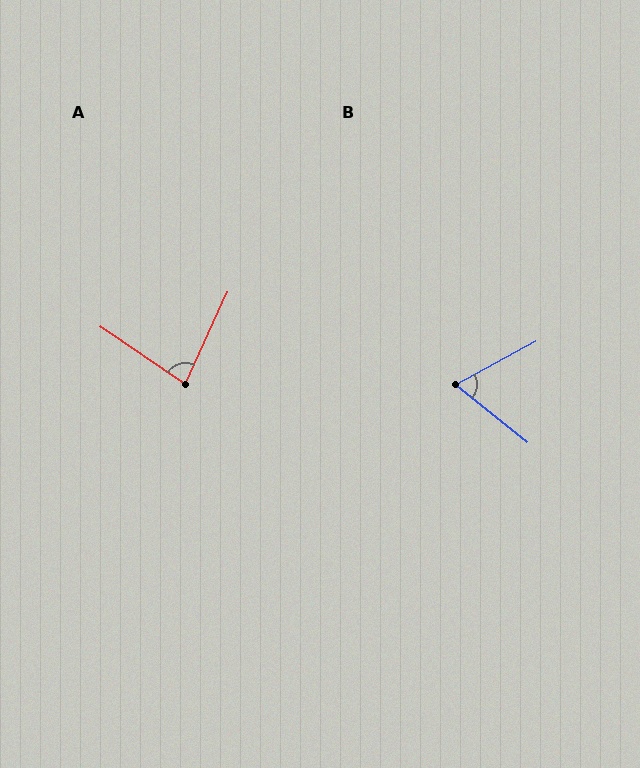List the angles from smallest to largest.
B (67°), A (81°).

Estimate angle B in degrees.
Approximately 67 degrees.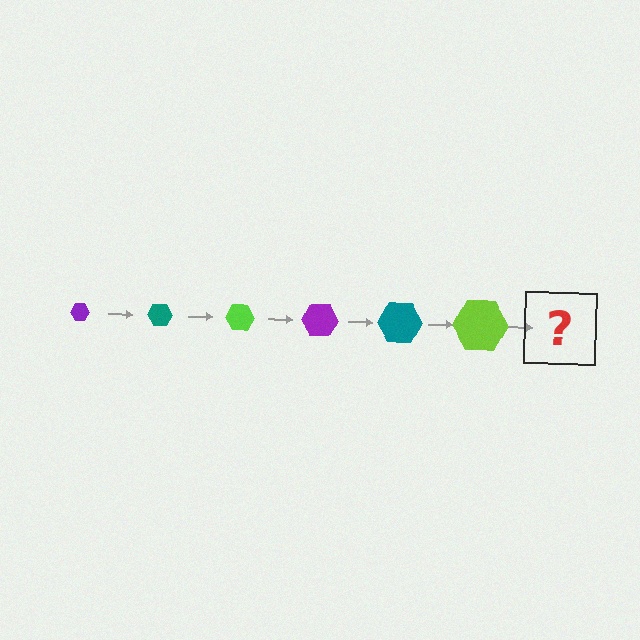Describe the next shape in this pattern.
It should be a purple hexagon, larger than the previous one.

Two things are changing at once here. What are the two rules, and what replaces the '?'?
The two rules are that the hexagon grows larger each step and the color cycles through purple, teal, and lime. The '?' should be a purple hexagon, larger than the previous one.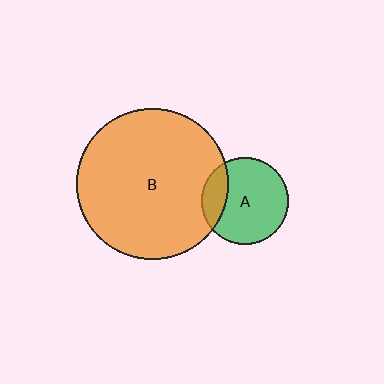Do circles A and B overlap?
Yes.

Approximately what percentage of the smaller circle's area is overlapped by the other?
Approximately 20%.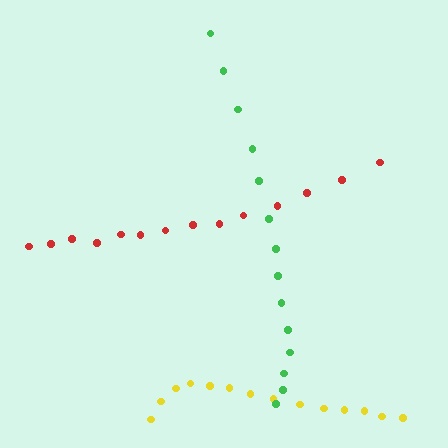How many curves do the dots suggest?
There are 3 distinct paths.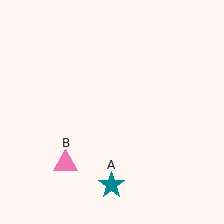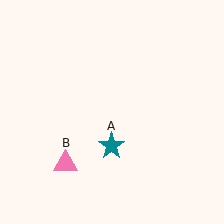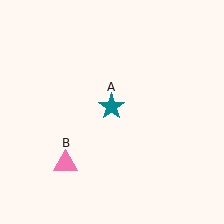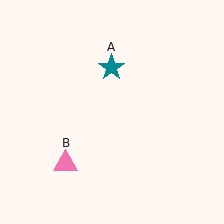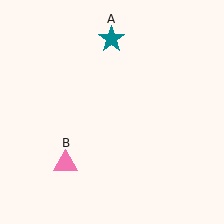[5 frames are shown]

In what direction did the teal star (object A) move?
The teal star (object A) moved up.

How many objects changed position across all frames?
1 object changed position: teal star (object A).